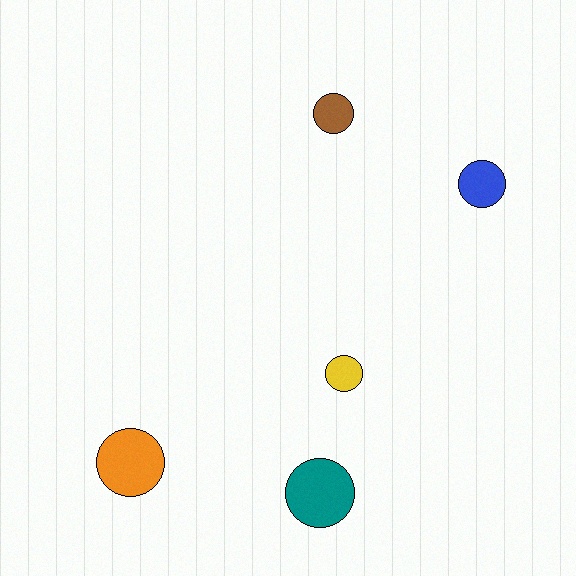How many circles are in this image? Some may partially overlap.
There are 5 circles.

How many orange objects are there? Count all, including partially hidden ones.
There is 1 orange object.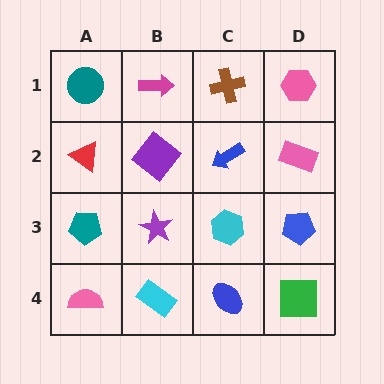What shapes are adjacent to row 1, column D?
A pink rectangle (row 2, column D), a brown cross (row 1, column C).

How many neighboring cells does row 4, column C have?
3.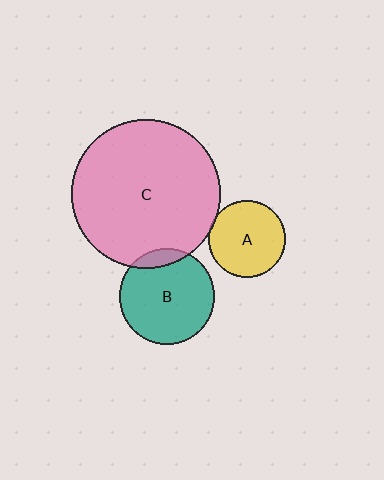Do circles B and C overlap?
Yes.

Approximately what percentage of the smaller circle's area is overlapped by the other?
Approximately 10%.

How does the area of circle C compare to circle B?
Approximately 2.4 times.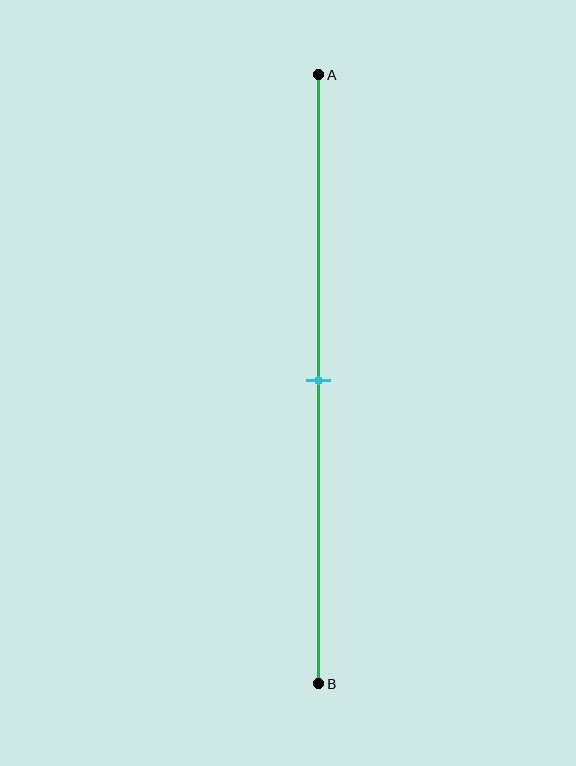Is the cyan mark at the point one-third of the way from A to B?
No, the mark is at about 50% from A, not at the 33% one-third point.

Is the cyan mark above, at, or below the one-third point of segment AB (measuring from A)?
The cyan mark is below the one-third point of segment AB.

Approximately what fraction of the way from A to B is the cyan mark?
The cyan mark is approximately 50% of the way from A to B.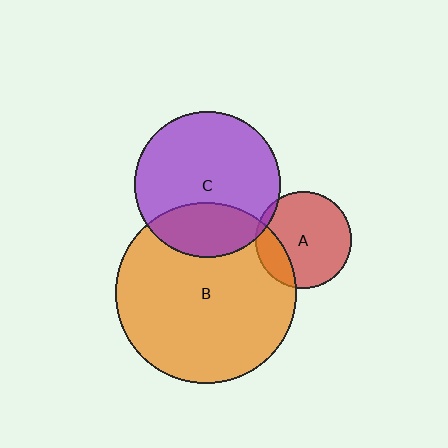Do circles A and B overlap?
Yes.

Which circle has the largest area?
Circle B (orange).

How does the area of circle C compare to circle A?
Approximately 2.3 times.